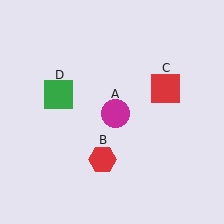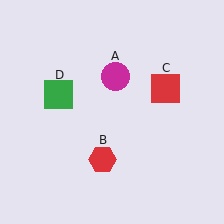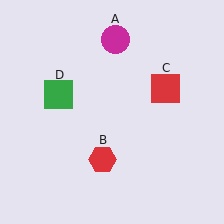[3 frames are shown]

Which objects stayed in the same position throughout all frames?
Red hexagon (object B) and red square (object C) and green square (object D) remained stationary.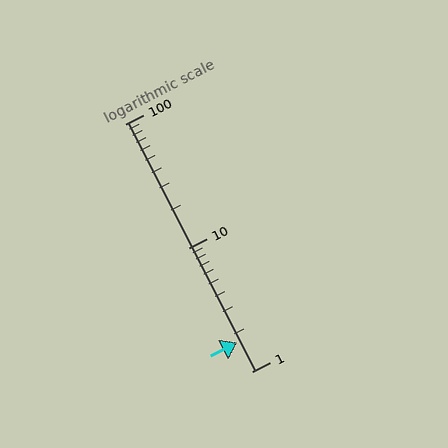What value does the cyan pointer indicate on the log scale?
The pointer indicates approximately 1.7.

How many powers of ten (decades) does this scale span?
The scale spans 2 decades, from 1 to 100.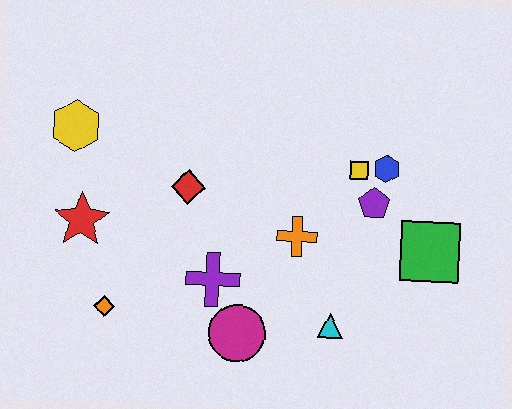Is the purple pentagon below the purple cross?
No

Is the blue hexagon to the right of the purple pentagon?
Yes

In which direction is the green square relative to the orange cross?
The green square is to the right of the orange cross.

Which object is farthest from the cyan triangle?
The yellow hexagon is farthest from the cyan triangle.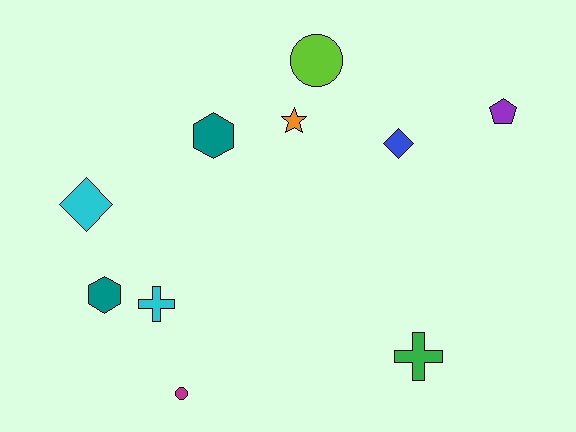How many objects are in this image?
There are 10 objects.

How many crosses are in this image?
There are 2 crosses.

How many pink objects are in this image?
There are no pink objects.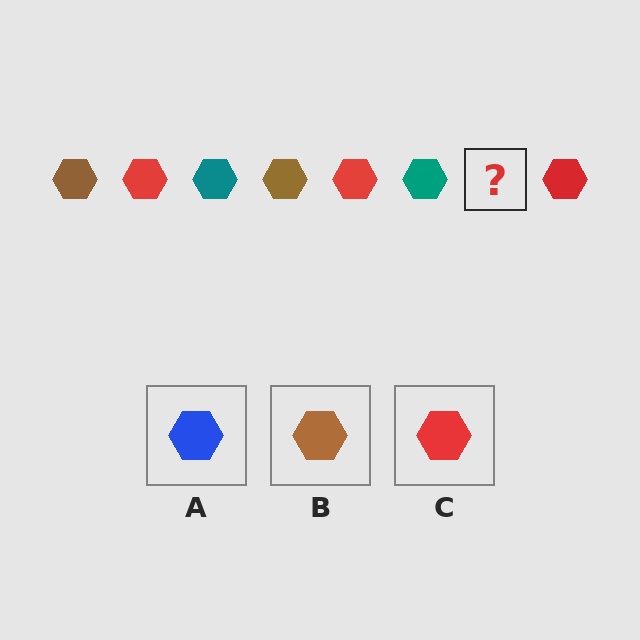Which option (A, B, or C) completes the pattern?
B.